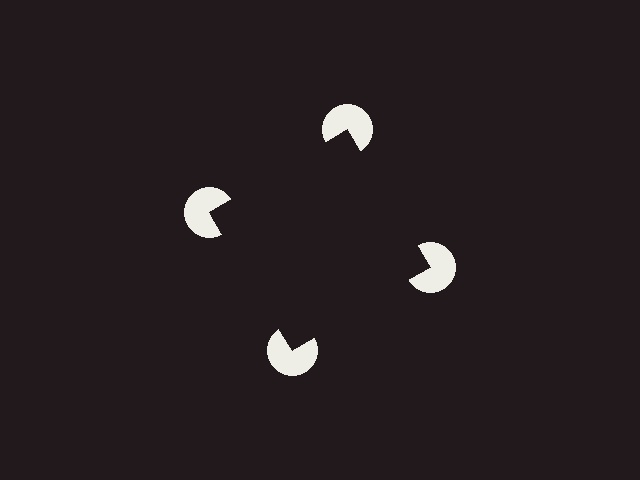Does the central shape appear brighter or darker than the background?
It typically appears slightly darker than the background, even though no actual brightness change is drawn.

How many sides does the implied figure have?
4 sides.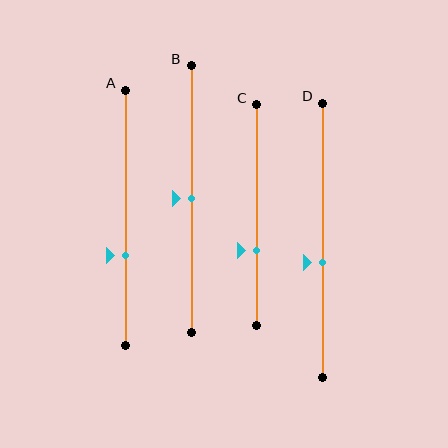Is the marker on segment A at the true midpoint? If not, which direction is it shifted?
No, the marker on segment A is shifted downward by about 15% of the segment length.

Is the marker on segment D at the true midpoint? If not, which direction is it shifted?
No, the marker on segment D is shifted downward by about 8% of the segment length.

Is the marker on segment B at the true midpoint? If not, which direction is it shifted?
Yes, the marker on segment B is at the true midpoint.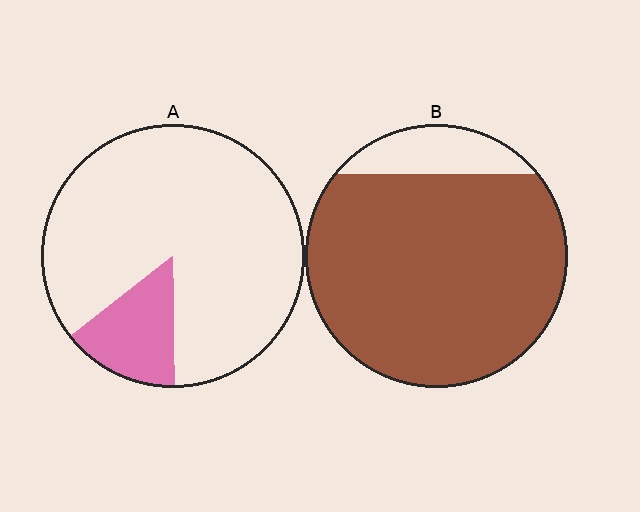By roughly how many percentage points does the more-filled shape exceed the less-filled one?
By roughly 70 percentage points (B over A).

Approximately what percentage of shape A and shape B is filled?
A is approximately 15% and B is approximately 85%.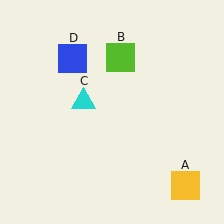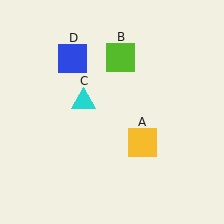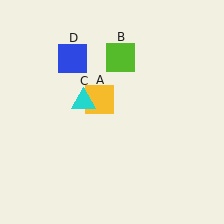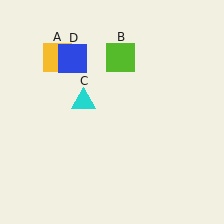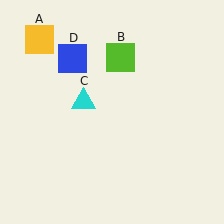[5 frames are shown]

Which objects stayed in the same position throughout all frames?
Lime square (object B) and cyan triangle (object C) and blue square (object D) remained stationary.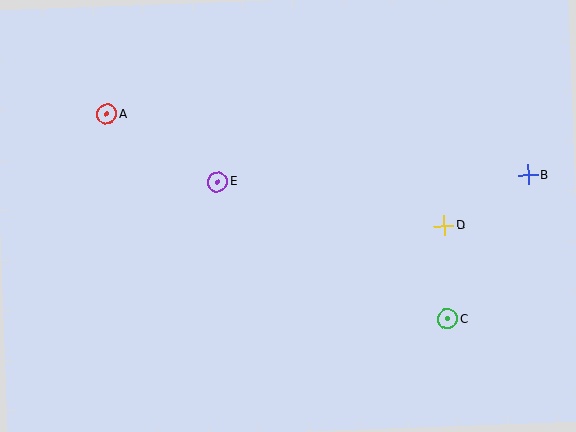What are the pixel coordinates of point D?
Point D is at (444, 226).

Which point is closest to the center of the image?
Point E at (217, 182) is closest to the center.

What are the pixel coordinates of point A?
Point A is at (107, 114).